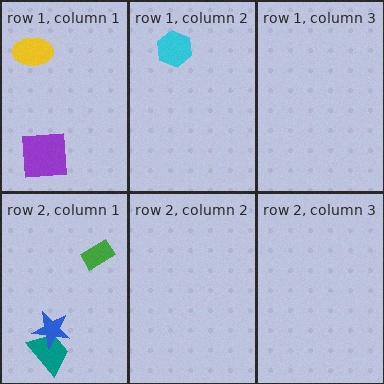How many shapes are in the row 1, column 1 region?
2.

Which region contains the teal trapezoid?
The row 2, column 1 region.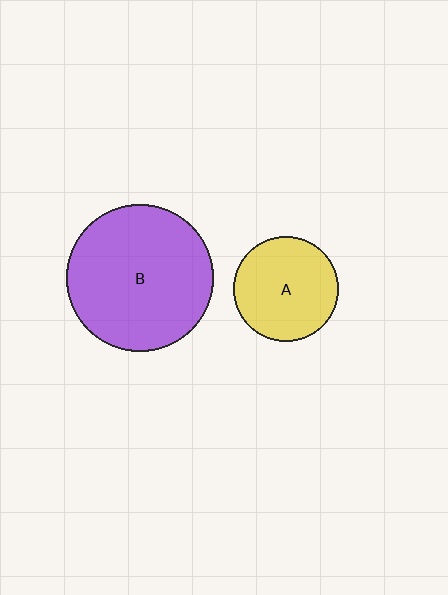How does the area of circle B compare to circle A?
Approximately 2.0 times.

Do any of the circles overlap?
No, none of the circles overlap.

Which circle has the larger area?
Circle B (purple).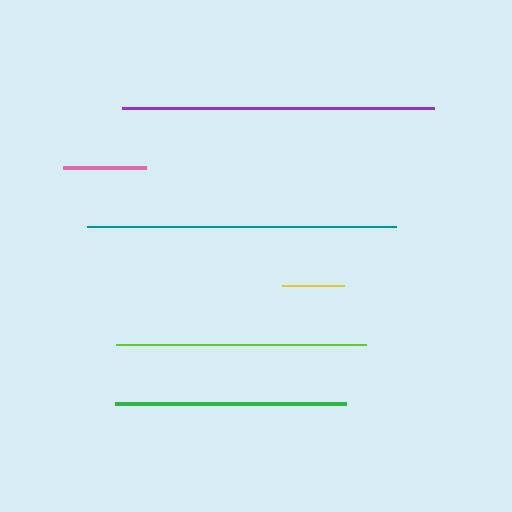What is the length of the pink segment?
The pink segment is approximately 83 pixels long.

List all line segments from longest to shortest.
From longest to shortest: purple, teal, lime, green, pink, yellow.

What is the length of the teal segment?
The teal segment is approximately 309 pixels long.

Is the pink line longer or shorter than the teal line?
The teal line is longer than the pink line.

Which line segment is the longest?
The purple line is the longest at approximately 312 pixels.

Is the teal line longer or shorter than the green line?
The teal line is longer than the green line.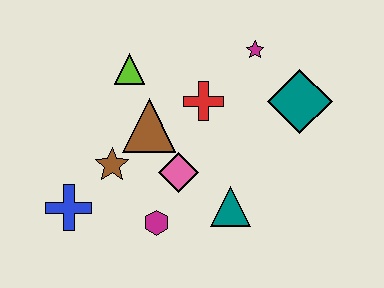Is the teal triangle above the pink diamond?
No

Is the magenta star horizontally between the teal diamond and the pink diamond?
Yes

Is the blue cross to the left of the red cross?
Yes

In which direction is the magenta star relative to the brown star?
The magenta star is to the right of the brown star.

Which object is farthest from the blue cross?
The teal diamond is farthest from the blue cross.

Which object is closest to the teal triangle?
The pink diamond is closest to the teal triangle.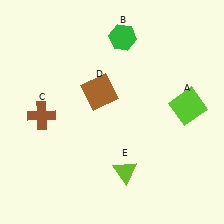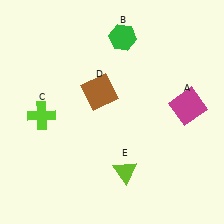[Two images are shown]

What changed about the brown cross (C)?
In Image 1, C is brown. In Image 2, it changed to lime.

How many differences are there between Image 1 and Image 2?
There are 2 differences between the two images.